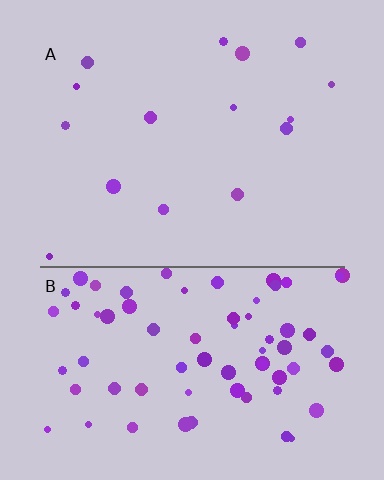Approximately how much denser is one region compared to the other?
Approximately 4.8× — region B over region A.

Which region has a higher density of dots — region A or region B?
B (the bottom).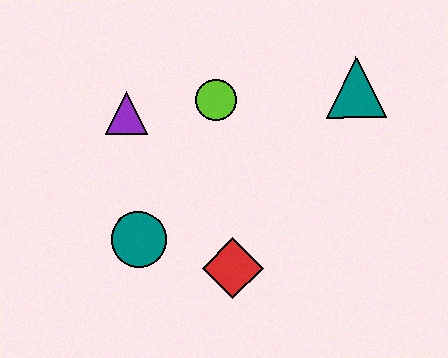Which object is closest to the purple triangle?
The lime circle is closest to the purple triangle.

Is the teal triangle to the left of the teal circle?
No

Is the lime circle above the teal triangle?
No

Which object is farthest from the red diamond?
The teal triangle is farthest from the red diamond.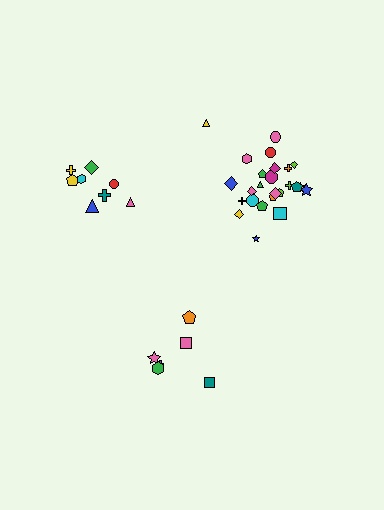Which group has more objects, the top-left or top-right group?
The top-right group.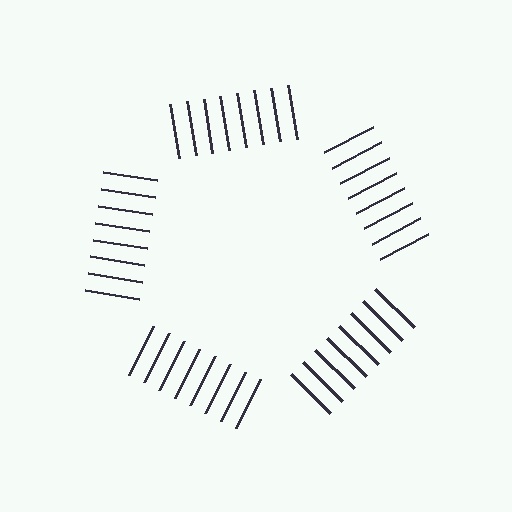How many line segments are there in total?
40 — 8 along each of the 5 edges.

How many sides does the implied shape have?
5 sides — the line-ends trace a pentagon.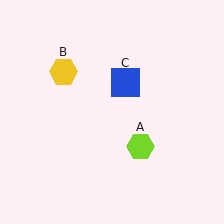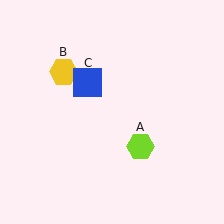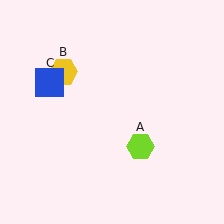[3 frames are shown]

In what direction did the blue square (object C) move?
The blue square (object C) moved left.